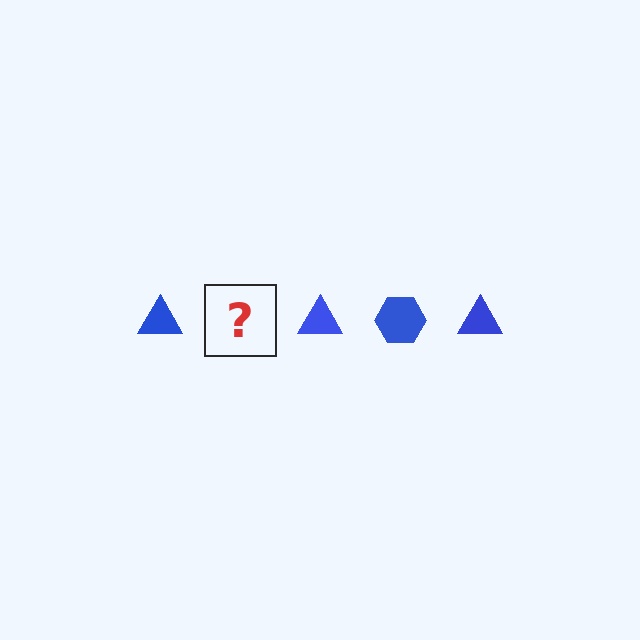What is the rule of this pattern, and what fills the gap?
The rule is that the pattern cycles through triangle, hexagon shapes in blue. The gap should be filled with a blue hexagon.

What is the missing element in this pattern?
The missing element is a blue hexagon.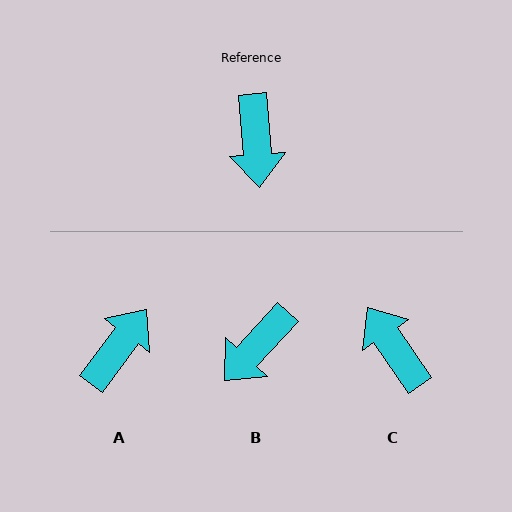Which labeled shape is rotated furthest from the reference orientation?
C, about 150 degrees away.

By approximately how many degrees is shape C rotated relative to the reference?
Approximately 150 degrees clockwise.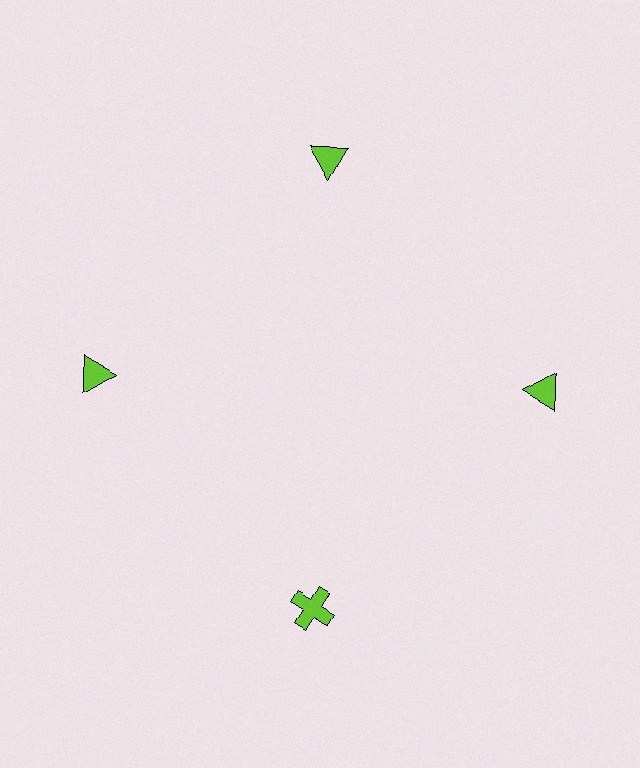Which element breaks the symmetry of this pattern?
The lime cross at roughly the 6 o'clock position breaks the symmetry. All other shapes are lime triangles.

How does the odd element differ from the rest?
It has a different shape: cross instead of triangle.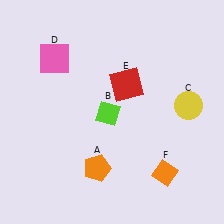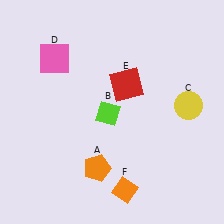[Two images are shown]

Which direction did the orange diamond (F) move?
The orange diamond (F) moved left.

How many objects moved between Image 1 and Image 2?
1 object moved between the two images.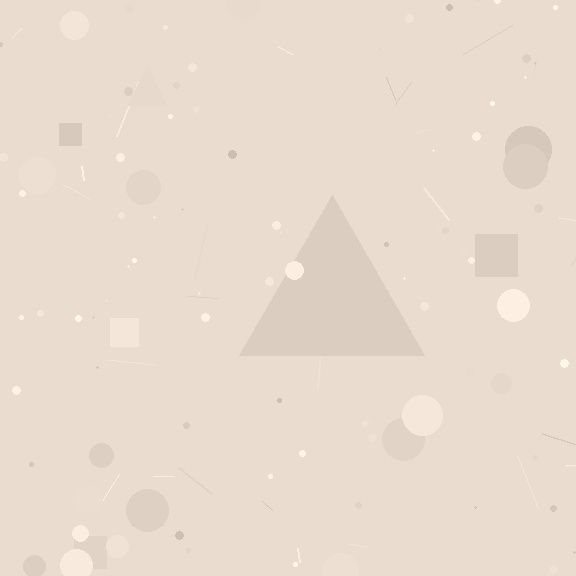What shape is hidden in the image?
A triangle is hidden in the image.